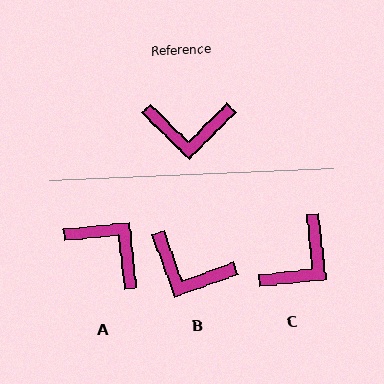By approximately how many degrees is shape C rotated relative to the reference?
Approximately 51 degrees counter-clockwise.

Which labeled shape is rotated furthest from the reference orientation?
A, about 141 degrees away.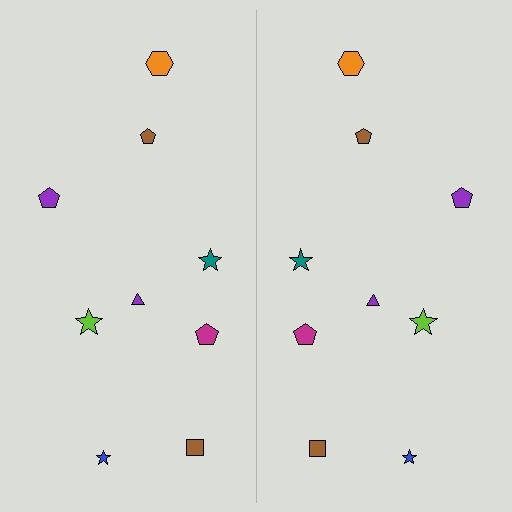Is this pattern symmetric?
Yes, this pattern has bilateral (reflection) symmetry.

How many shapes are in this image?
There are 18 shapes in this image.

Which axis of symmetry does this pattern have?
The pattern has a vertical axis of symmetry running through the center of the image.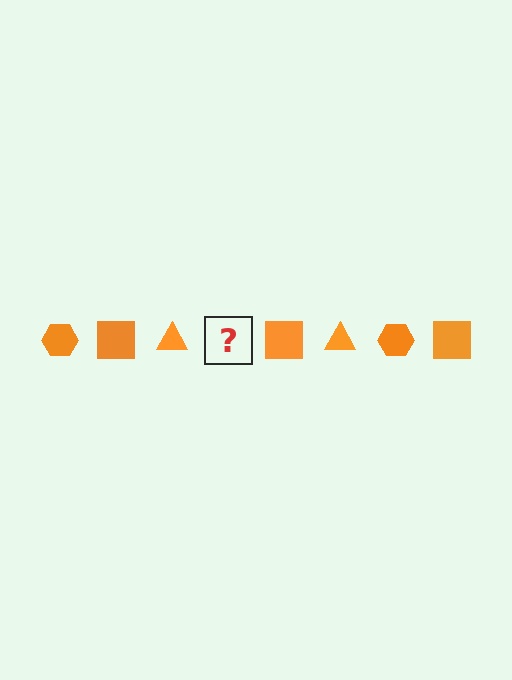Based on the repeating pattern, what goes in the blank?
The blank should be an orange hexagon.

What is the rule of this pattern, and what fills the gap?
The rule is that the pattern cycles through hexagon, square, triangle shapes in orange. The gap should be filled with an orange hexagon.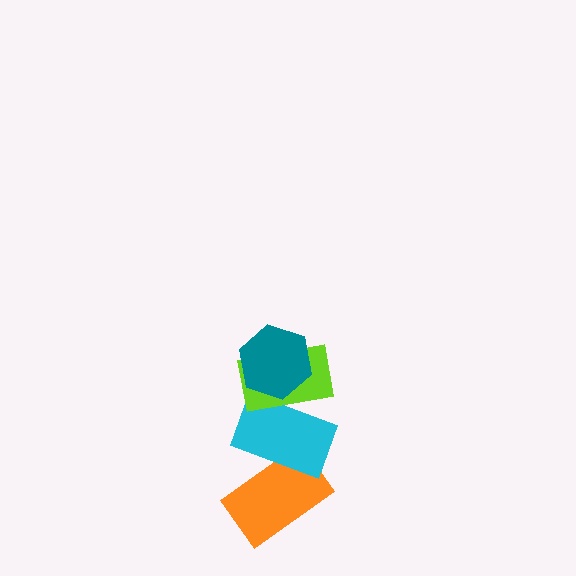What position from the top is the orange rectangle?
The orange rectangle is 4th from the top.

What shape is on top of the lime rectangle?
The teal hexagon is on top of the lime rectangle.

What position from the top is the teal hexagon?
The teal hexagon is 1st from the top.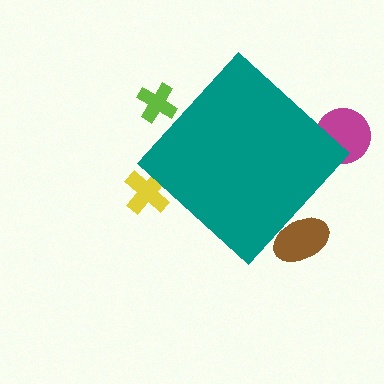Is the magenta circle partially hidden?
Yes, the magenta circle is partially hidden behind the teal diamond.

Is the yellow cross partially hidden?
Yes, the yellow cross is partially hidden behind the teal diamond.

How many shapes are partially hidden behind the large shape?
4 shapes are partially hidden.